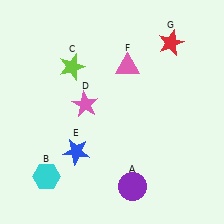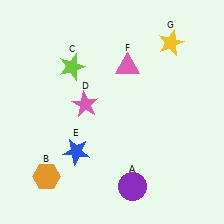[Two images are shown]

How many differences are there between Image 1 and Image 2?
There are 2 differences between the two images.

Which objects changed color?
B changed from cyan to orange. G changed from red to yellow.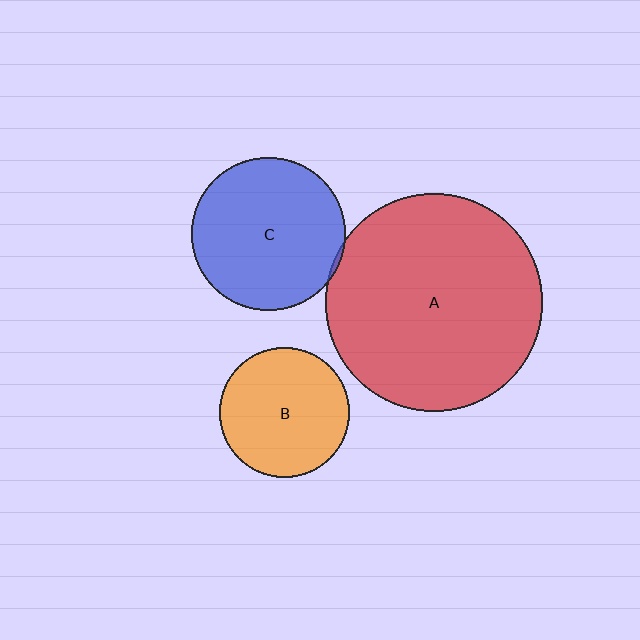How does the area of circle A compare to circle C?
Approximately 2.0 times.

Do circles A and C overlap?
Yes.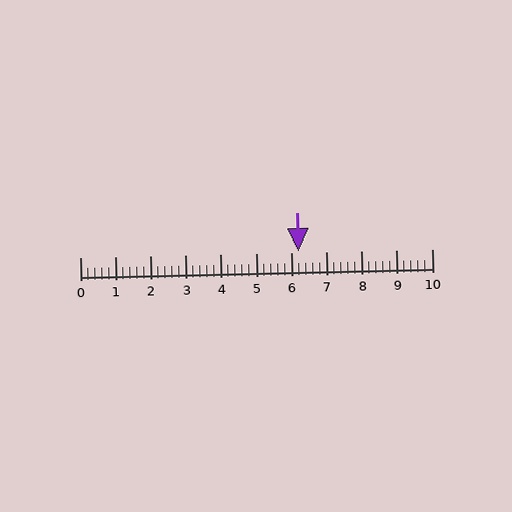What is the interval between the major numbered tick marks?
The major tick marks are spaced 1 units apart.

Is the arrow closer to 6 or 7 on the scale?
The arrow is closer to 6.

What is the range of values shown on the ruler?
The ruler shows values from 0 to 10.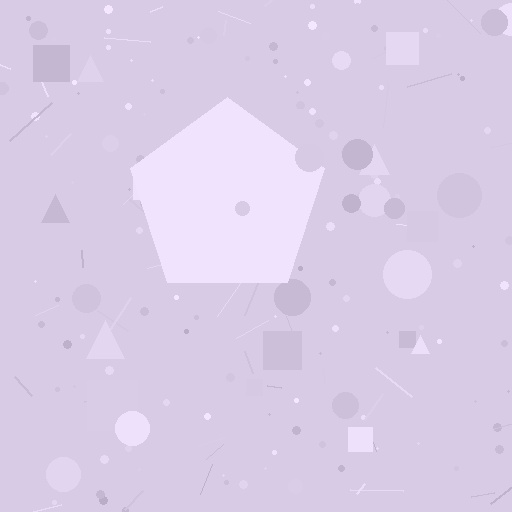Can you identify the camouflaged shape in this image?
The camouflaged shape is a pentagon.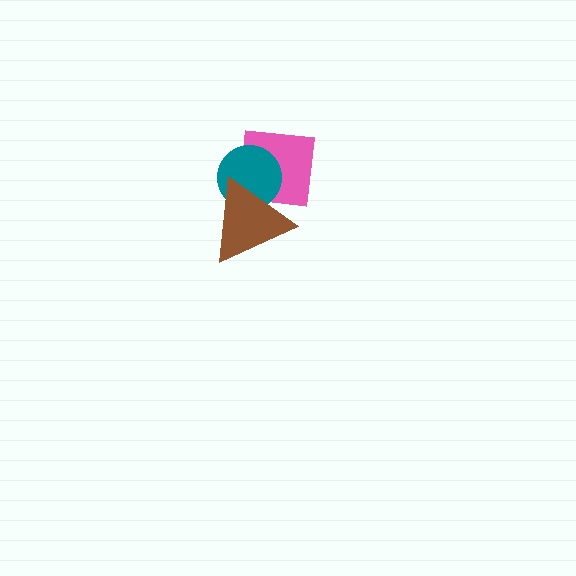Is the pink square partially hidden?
Yes, it is partially covered by another shape.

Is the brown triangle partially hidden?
No, no other shape covers it.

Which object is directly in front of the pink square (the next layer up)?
The teal circle is directly in front of the pink square.